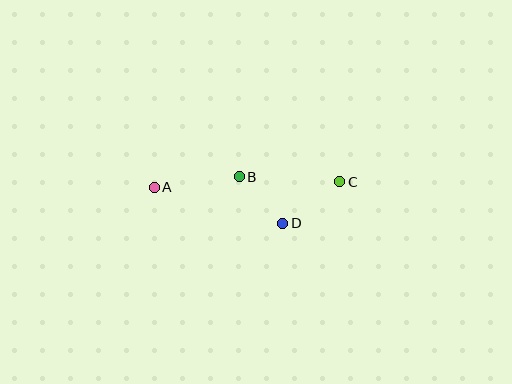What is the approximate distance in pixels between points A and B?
The distance between A and B is approximately 86 pixels.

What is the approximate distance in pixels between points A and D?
The distance between A and D is approximately 134 pixels.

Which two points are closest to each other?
Points B and D are closest to each other.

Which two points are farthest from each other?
Points A and C are farthest from each other.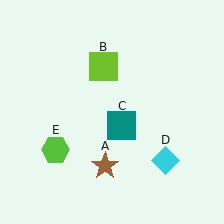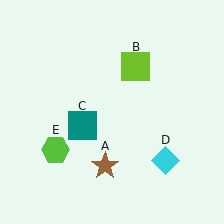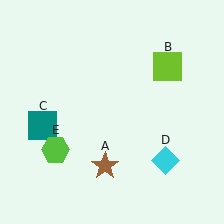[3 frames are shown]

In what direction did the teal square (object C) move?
The teal square (object C) moved left.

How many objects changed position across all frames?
2 objects changed position: lime square (object B), teal square (object C).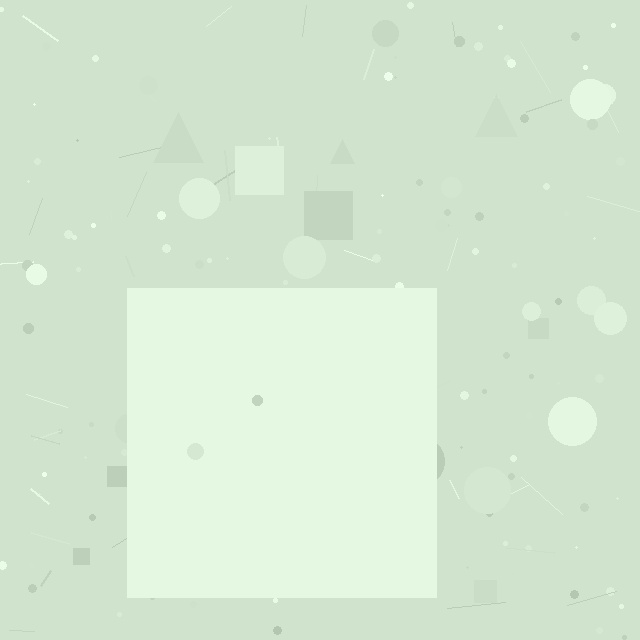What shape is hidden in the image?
A square is hidden in the image.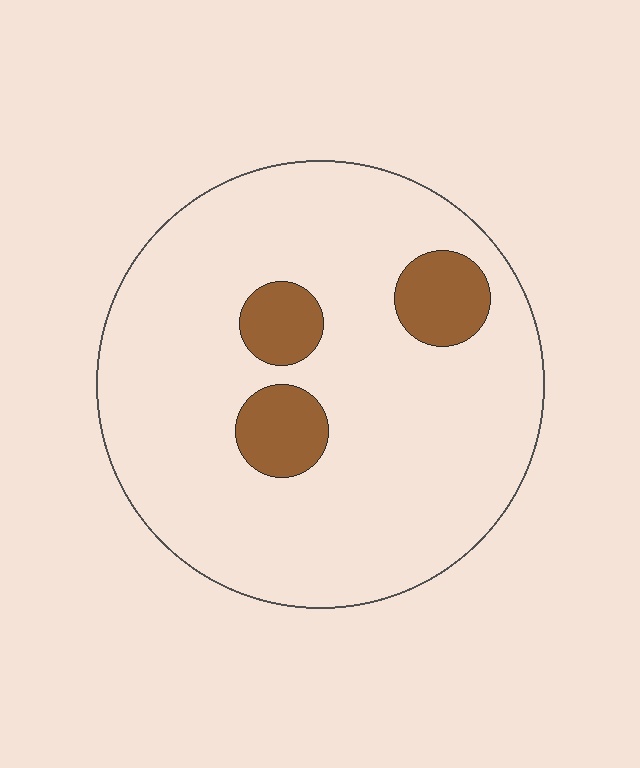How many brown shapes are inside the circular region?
3.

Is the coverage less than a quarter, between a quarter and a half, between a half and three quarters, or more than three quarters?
Less than a quarter.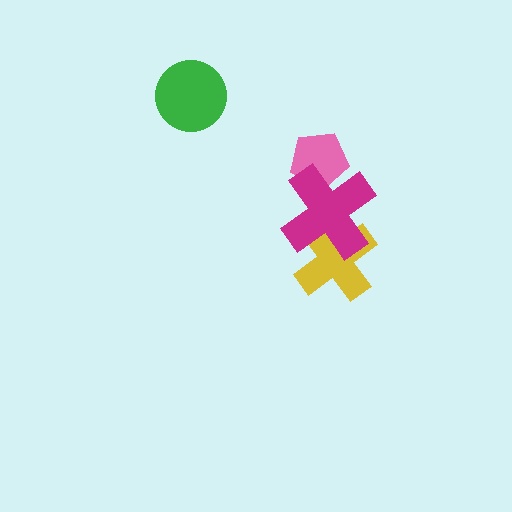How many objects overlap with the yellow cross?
1 object overlaps with the yellow cross.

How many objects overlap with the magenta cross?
2 objects overlap with the magenta cross.